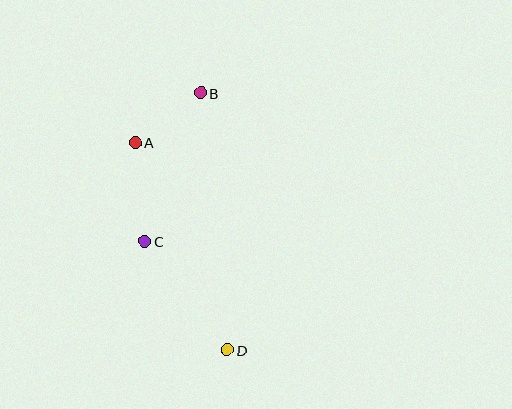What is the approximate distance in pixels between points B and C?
The distance between B and C is approximately 159 pixels.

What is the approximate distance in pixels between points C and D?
The distance between C and D is approximately 136 pixels.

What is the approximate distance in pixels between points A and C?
The distance between A and C is approximately 99 pixels.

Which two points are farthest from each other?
Points B and D are farthest from each other.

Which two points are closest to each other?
Points A and B are closest to each other.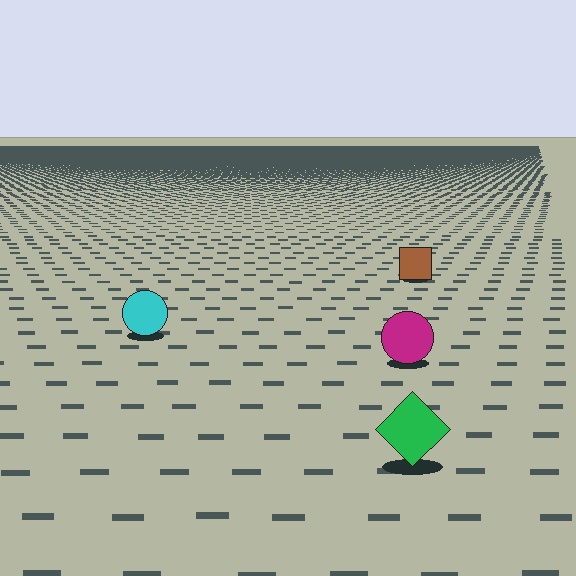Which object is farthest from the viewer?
The brown square is farthest from the viewer. It appears smaller and the ground texture around it is denser.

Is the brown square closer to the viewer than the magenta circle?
No. The magenta circle is closer — you can tell from the texture gradient: the ground texture is coarser near it.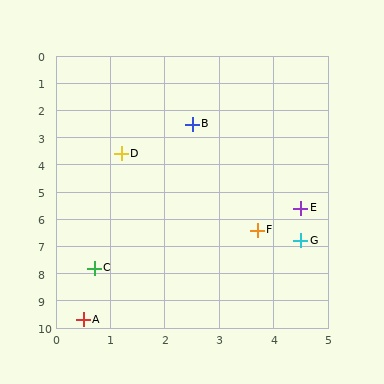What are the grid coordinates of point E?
Point E is at approximately (4.5, 5.6).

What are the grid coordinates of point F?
Point F is at approximately (3.7, 6.4).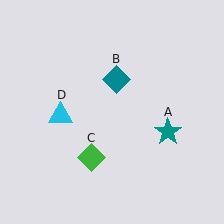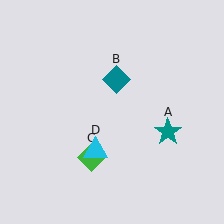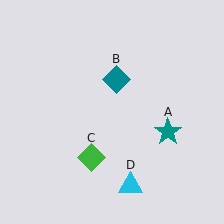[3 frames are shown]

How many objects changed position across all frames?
1 object changed position: cyan triangle (object D).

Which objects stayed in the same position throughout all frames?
Teal star (object A) and teal diamond (object B) and green diamond (object C) remained stationary.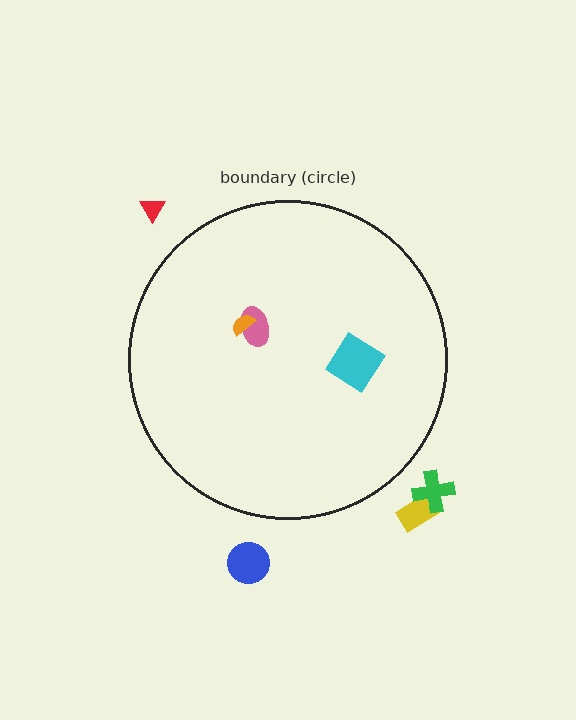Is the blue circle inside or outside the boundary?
Outside.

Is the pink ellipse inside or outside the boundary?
Inside.